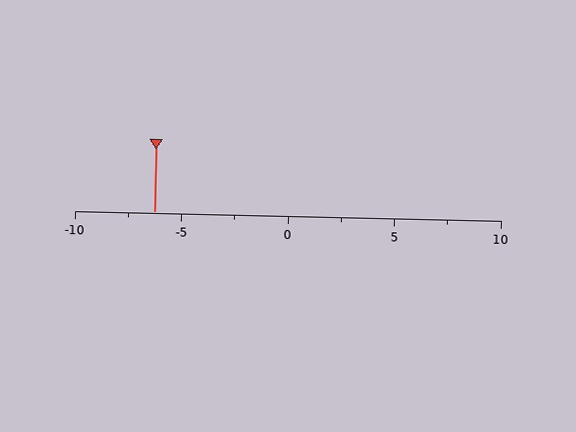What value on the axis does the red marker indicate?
The marker indicates approximately -6.2.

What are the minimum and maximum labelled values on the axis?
The axis runs from -10 to 10.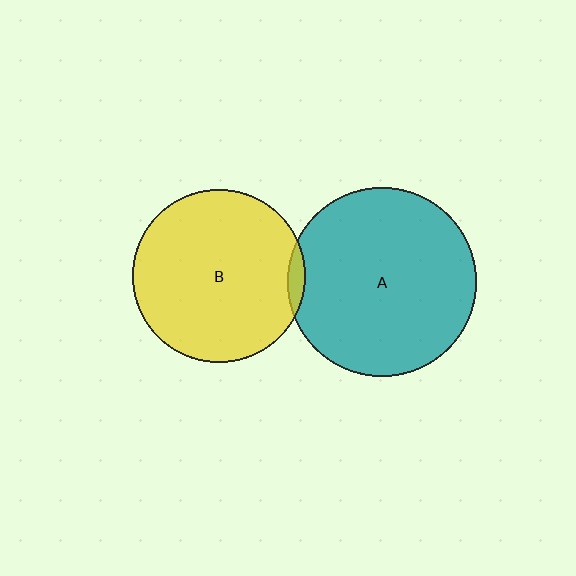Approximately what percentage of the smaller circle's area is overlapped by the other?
Approximately 5%.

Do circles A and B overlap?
Yes.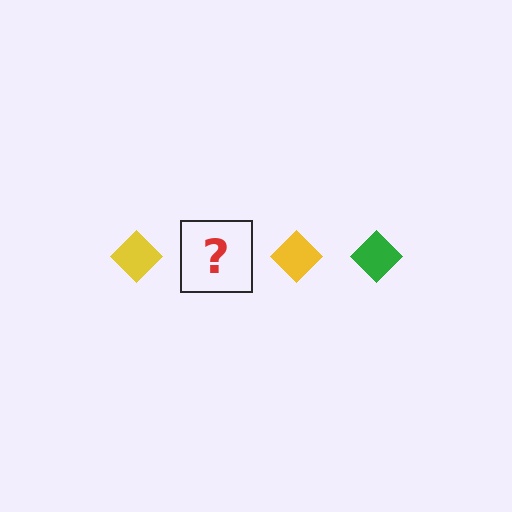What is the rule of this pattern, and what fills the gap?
The rule is that the pattern cycles through yellow, green diamonds. The gap should be filled with a green diamond.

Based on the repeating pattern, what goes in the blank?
The blank should be a green diamond.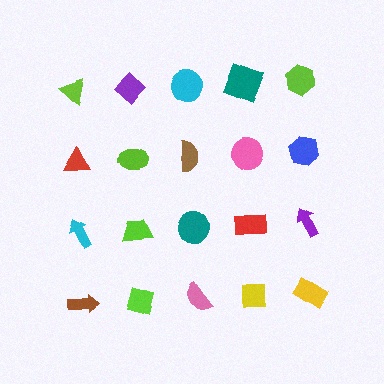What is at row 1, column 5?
A lime hexagon.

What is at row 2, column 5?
A blue hexagon.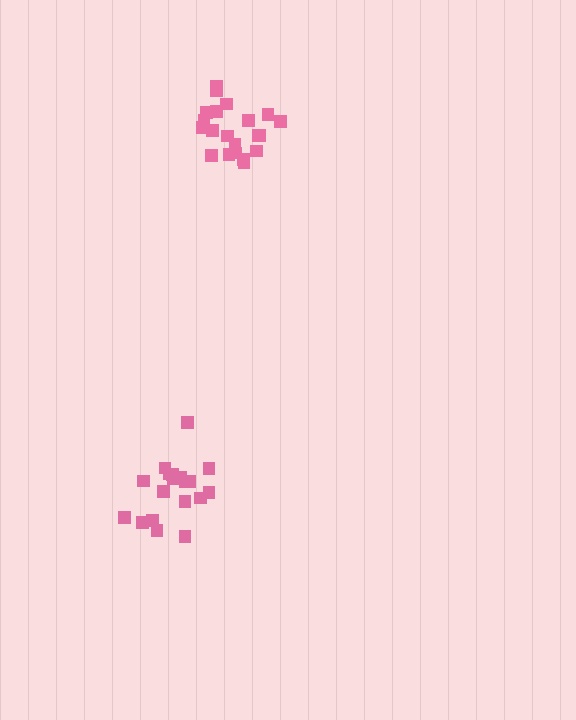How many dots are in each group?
Group 1: 21 dots, Group 2: 19 dots (40 total).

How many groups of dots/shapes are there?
There are 2 groups.